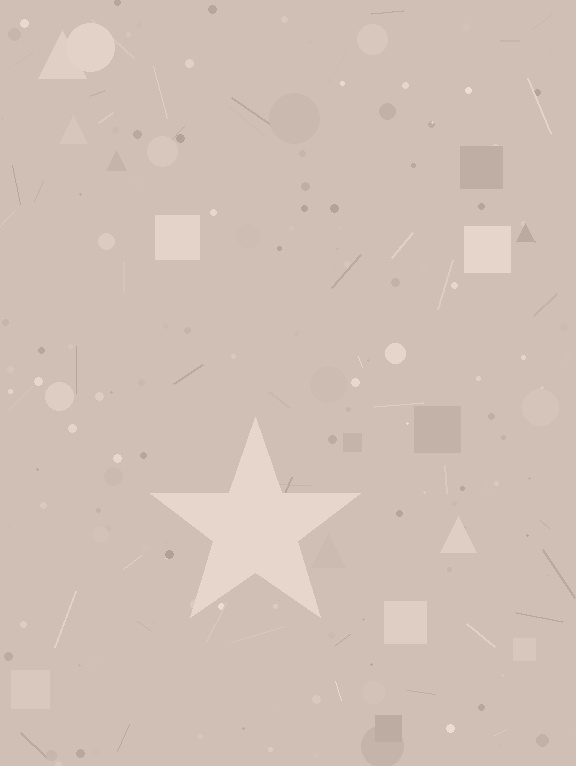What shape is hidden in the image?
A star is hidden in the image.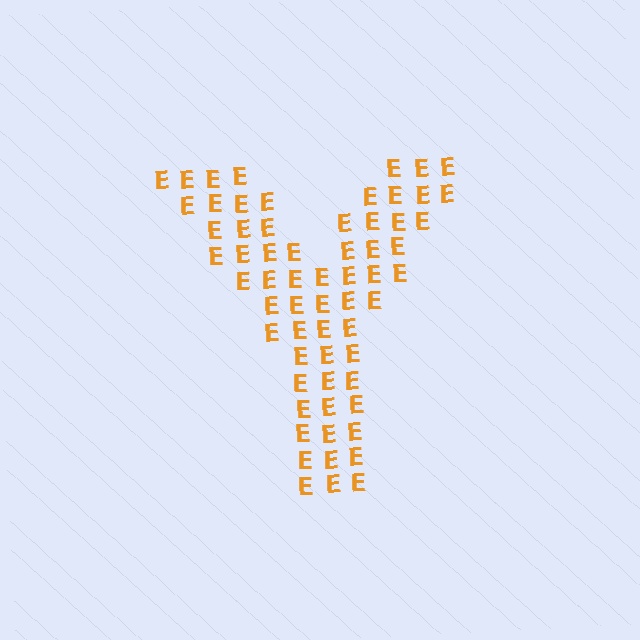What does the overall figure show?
The overall figure shows the letter Y.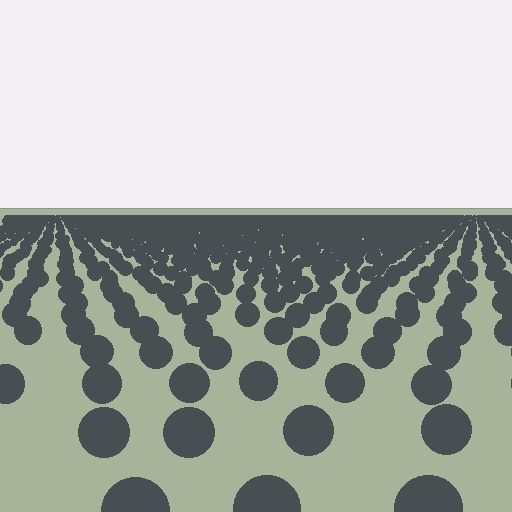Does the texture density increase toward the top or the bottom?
Density increases toward the top.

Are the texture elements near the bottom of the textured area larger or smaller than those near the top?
Larger. Near the bottom, elements are closer to the viewer and appear at a bigger on-screen size.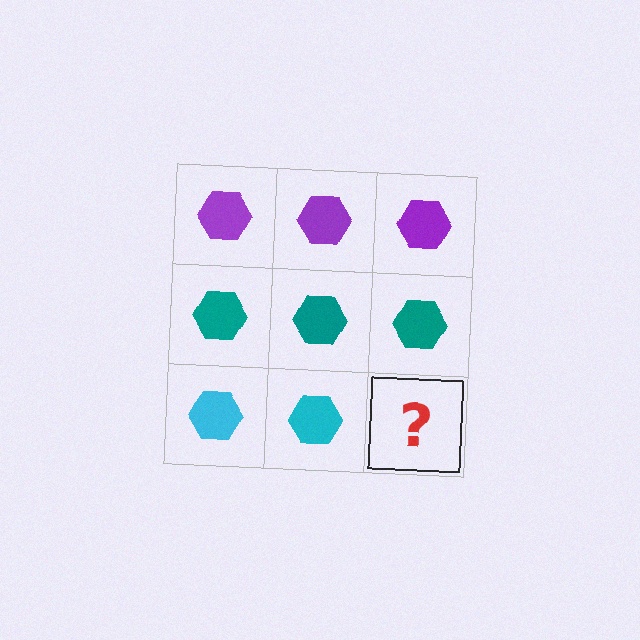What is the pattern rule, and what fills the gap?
The rule is that each row has a consistent color. The gap should be filled with a cyan hexagon.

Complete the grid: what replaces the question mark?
The question mark should be replaced with a cyan hexagon.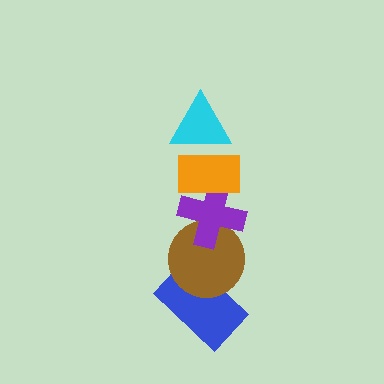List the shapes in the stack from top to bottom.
From top to bottom: the cyan triangle, the orange rectangle, the purple cross, the brown circle, the blue rectangle.